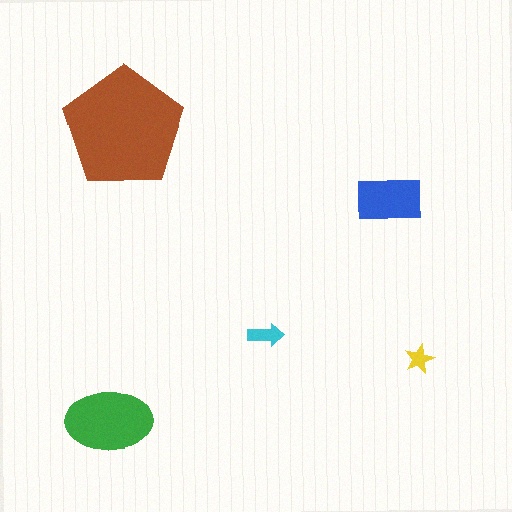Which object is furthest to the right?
The yellow star is rightmost.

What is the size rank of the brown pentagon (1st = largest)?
1st.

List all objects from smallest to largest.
The yellow star, the cyan arrow, the blue rectangle, the green ellipse, the brown pentagon.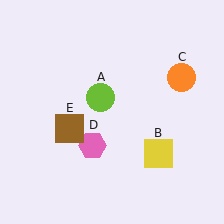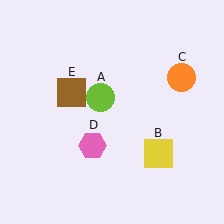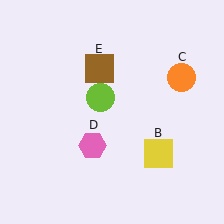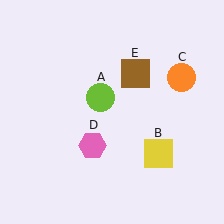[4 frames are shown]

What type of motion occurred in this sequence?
The brown square (object E) rotated clockwise around the center of the scene.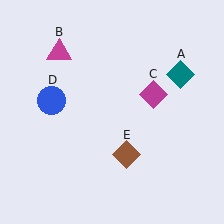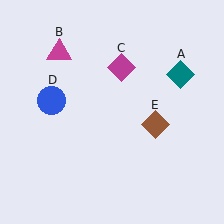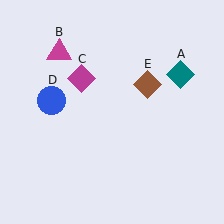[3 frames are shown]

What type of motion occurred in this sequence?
The magenta diamond (object C), brown diamond (object E) rotated counterclockwise around the center of the scene.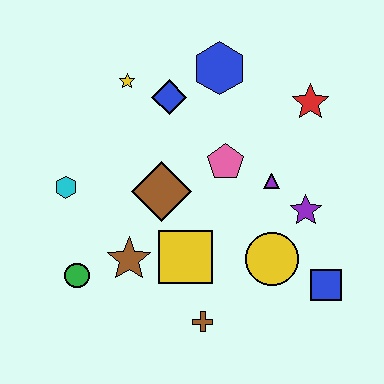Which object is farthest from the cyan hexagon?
The blue square is farthest from the cyan hexagon.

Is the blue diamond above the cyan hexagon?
Yes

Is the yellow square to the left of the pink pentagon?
Yes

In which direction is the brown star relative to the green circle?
The brown star is to the right of the green circle.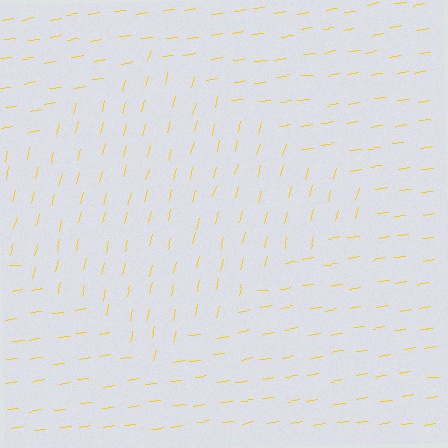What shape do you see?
I see a diamond.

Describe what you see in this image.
The image is filled with small yellow line segments. A diamond region in the image has lines oriented differently from the surrounding lines, creating a visible texture boundary.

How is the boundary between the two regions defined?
The boundary is defined purely by a change in line orientation (approximately 67 degrees difference). All lines are the same color and thickness.